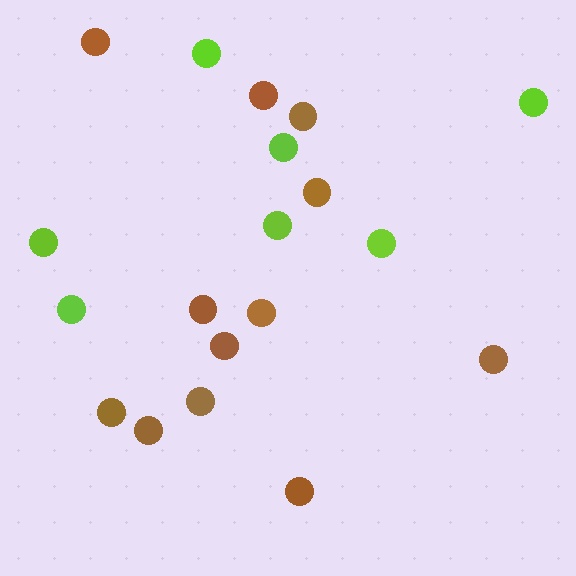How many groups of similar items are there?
There are 2 groups: one group of lime circles (7) and one group of brown circles (12).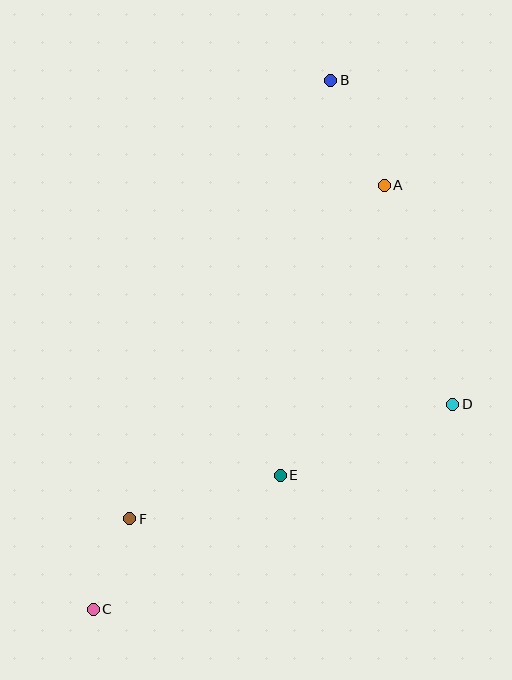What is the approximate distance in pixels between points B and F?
The distance between B and F is approximately 483 pixels.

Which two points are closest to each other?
Points C and F are closest to each other.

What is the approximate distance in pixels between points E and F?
The distance between E and F is approximately 157 pixels.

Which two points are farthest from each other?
Points B and C are farthest from each other.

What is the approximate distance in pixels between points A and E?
The distance between A and E is approximately 308 pixels.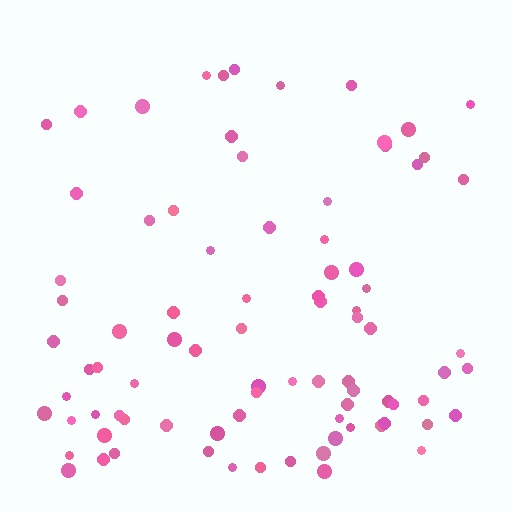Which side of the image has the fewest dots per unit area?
The top.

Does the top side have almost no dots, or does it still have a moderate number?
Still a moderate number, just noticeably fewer than the bottom.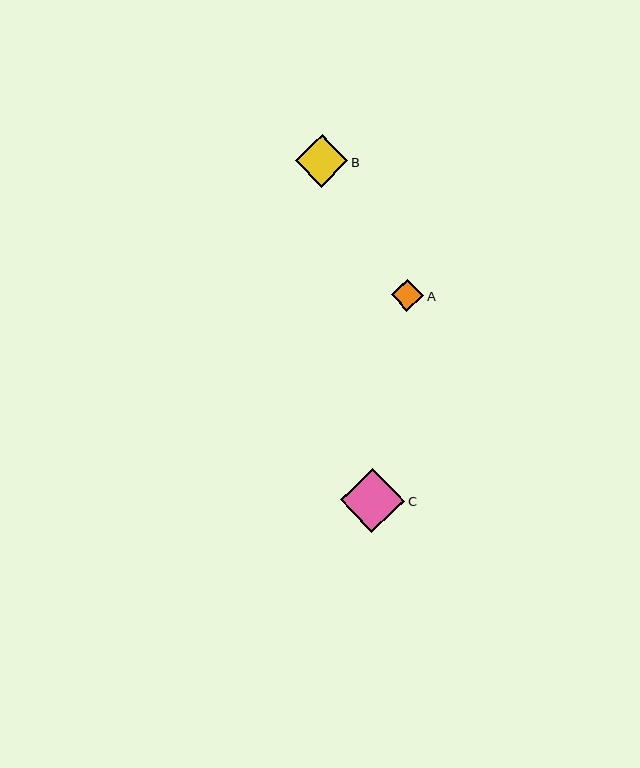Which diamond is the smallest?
Diamond A is the smallest with a size of approximately 32 pixels.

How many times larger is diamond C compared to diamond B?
Diamond C is approximately 1.2 times the size of diamond B.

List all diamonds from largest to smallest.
From largest to smallest: C, B, A.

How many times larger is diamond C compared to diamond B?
Diamond C is approximately 1.2 times the size of diamond B.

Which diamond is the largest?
Diamond C is the largest with a size of approximately 64 pixels.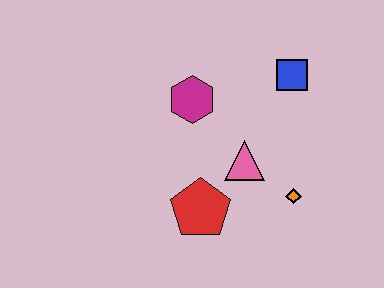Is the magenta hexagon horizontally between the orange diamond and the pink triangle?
No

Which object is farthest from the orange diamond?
The magenta hexagon is farthest from the orange diamond.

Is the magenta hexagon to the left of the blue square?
Yes